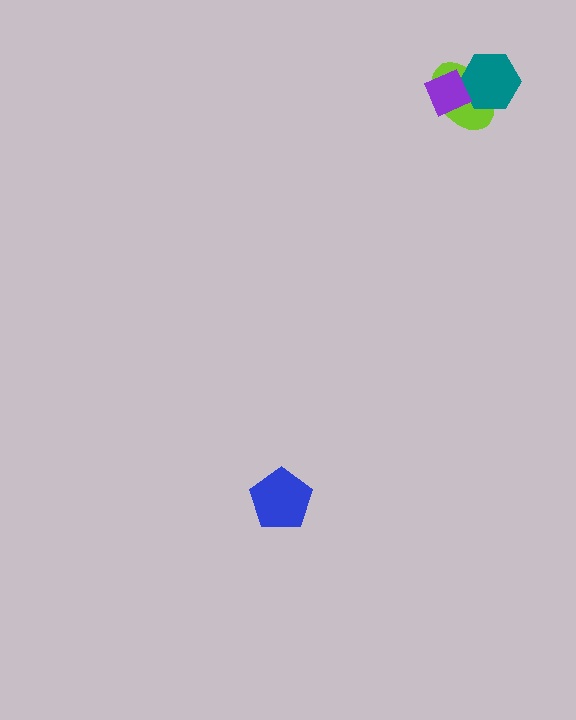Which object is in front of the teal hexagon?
The purple diamond is in front of the teal hexagon.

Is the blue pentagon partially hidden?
No, no other shape covers it.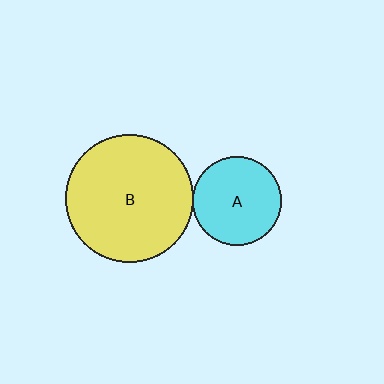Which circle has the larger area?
Circle B (yellow).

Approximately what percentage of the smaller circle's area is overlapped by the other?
Approximately 5%.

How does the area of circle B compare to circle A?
Approximately 2.1 times.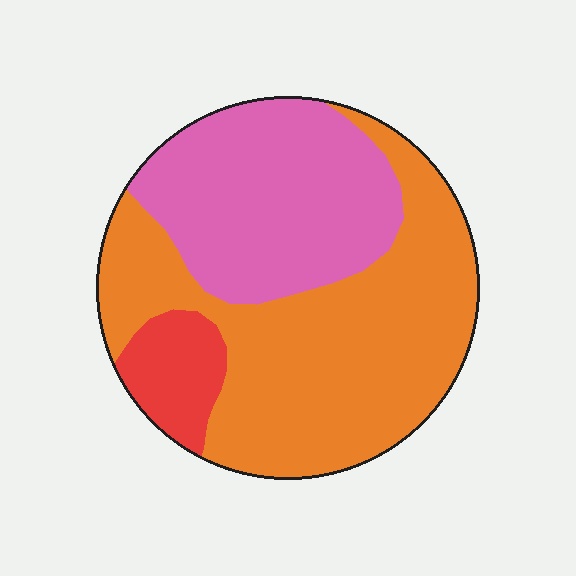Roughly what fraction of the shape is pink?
Pink covers roughly 35% of the shape.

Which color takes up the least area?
Red, at roughly 10%.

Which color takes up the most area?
Orange, at roughly 55%.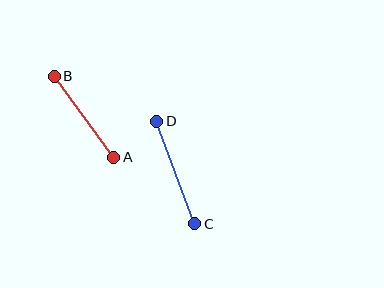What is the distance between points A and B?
The distance is approximately 101 pixels.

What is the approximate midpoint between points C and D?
The midpoint is at approximately (176, 172) pixels.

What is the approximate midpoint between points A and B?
The midpoint is at approximately (84, 117) pixels.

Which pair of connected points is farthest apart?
Points C and D are farthest apart.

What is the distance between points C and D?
The distance is approximately 109 pixels.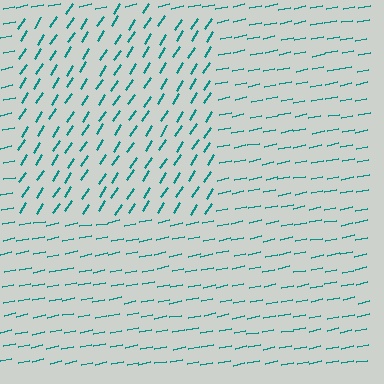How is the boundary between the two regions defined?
The boundary is defined purely by a change in line orientation (approximately 45 degrees difference). All lines are the same color and thickness.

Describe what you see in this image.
The image is filled with small teal line segments. A rectangle region in the image has lines oriented differently from the surrounding lines, creating a visible texture boundary.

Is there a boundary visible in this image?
Yes, there is a texture boundary formed by a change in line orientation.